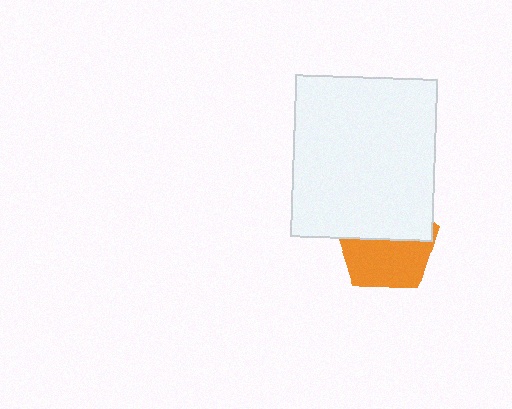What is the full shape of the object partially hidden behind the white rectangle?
The partially hidden object is an orange pentagon.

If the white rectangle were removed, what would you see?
You would see the complete orange pentagon.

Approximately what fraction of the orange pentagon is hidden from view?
Roughly 47% of the orange pentagon is hidden behind the white rectangle.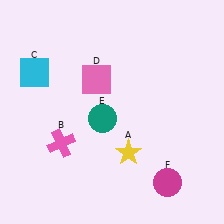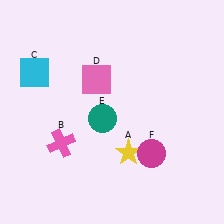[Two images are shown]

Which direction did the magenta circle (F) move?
The magenta circle (F) moved up.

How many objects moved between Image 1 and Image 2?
1 object moved between the two images.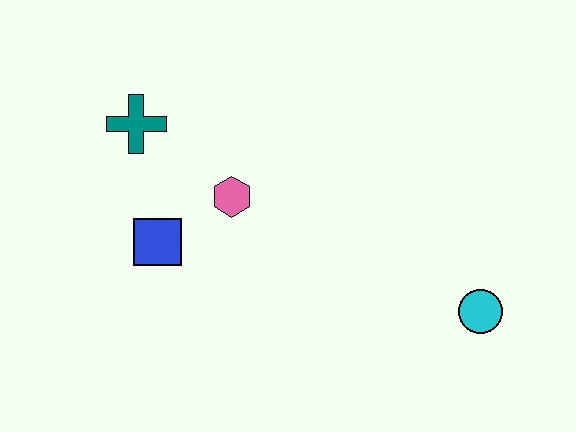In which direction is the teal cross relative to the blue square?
The teal cross is above the blue square.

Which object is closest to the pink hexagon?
The blue square is closest to the pink hexagon.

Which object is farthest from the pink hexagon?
The cyan circle is farthest from the pink hexagon.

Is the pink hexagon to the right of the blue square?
Yes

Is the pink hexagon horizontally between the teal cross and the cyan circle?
Yes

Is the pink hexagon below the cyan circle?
No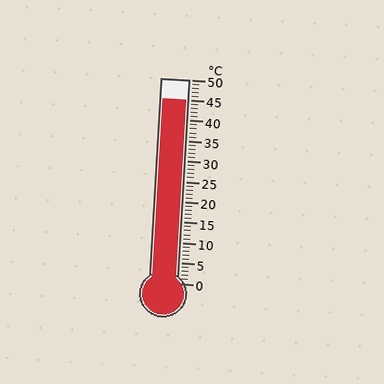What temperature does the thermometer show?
The thermometer shows approximately 45°C.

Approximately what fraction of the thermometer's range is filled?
The thermometer is filled to approximately 90% of its range.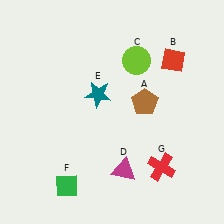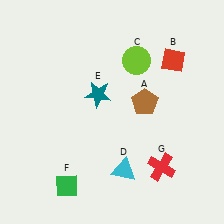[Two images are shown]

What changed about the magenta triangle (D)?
In Image 1, D is magenta. In Image 2, it changed to cyan.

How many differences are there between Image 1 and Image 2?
There is 1 difference between the two images.